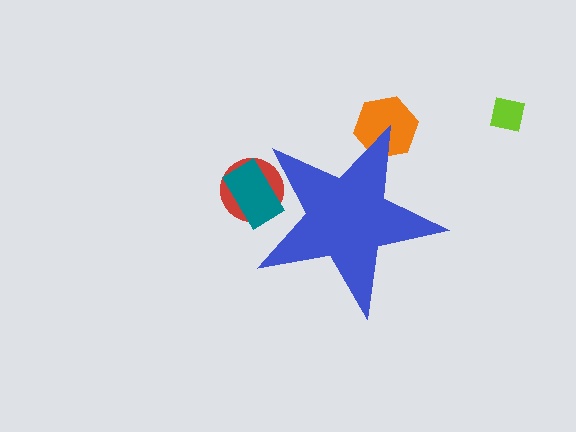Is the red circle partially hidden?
Yes, the red circle is partially hidden behind the blue star.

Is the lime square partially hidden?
No, the lime square is fully visible.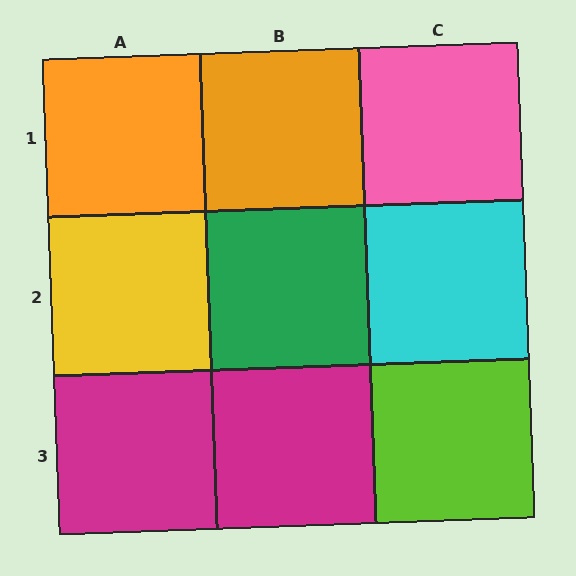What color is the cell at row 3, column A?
Magenta.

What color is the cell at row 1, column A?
Orange.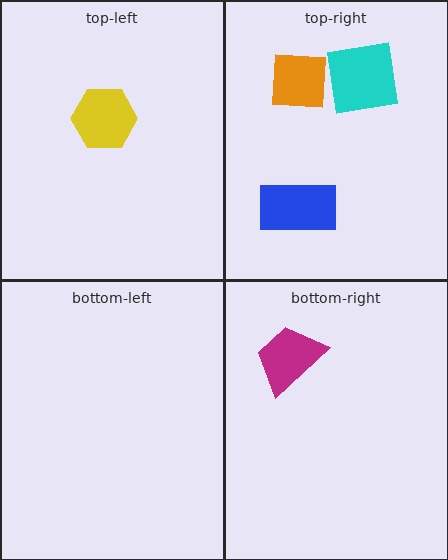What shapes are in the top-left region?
The yellow hexagon.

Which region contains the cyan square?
The top-right region.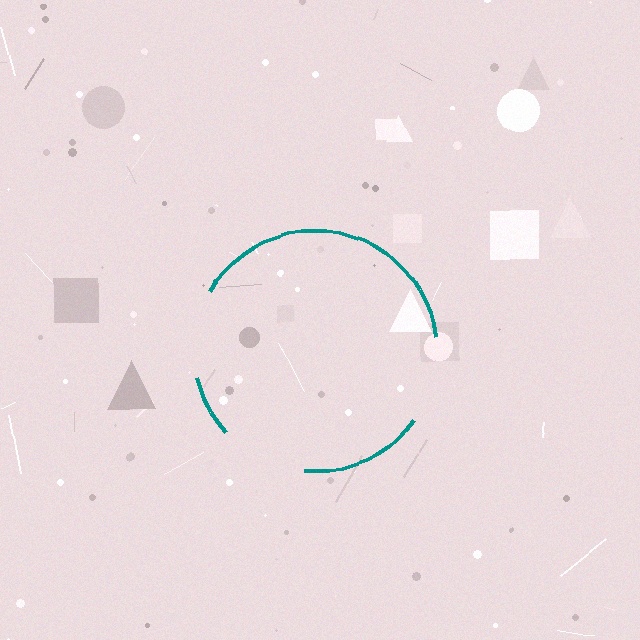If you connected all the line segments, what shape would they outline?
They would outline a circle.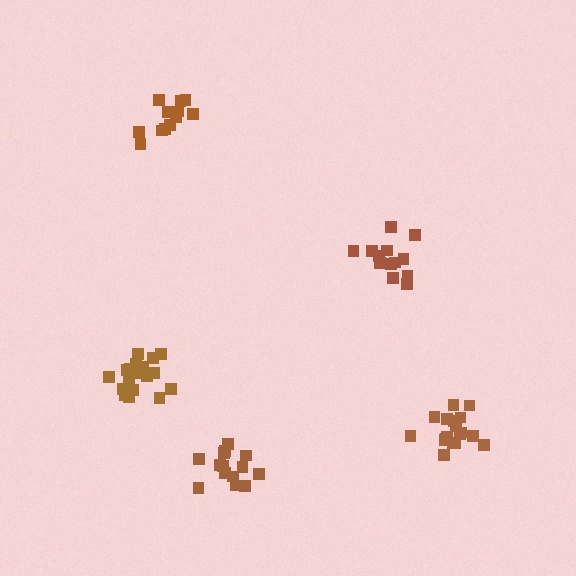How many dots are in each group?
Group 1: 13 dots, Group 2: 18 dots, Group 3: 18 dots, Group 4: 12 dots, Group 5: 14 dots (75 total).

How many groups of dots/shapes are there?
There are 5 groups.